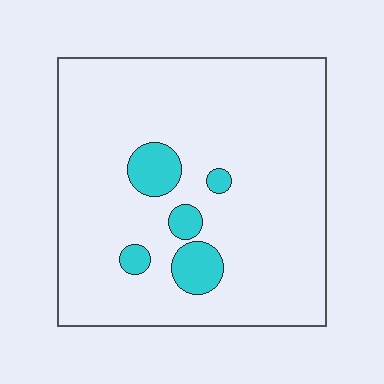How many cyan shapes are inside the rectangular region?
5.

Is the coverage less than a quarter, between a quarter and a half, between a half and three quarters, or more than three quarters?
Less than a quarter.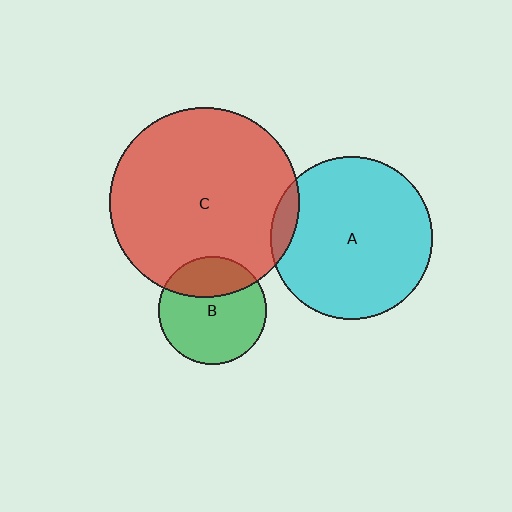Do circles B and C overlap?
Yes.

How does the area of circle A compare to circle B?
Approximately 2.3 times.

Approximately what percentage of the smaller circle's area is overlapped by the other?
Approximately 30%.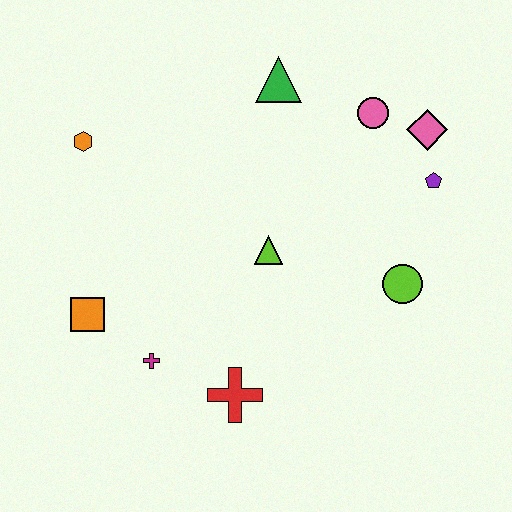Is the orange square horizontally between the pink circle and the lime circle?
No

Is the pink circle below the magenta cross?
No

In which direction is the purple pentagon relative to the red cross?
The purple pentagon is above the red cross.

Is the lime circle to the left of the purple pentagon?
Yes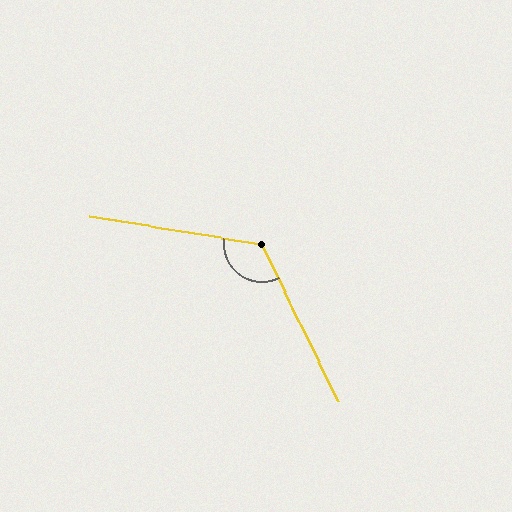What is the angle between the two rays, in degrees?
Approximately 125 degrees.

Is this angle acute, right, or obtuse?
It is obtuse.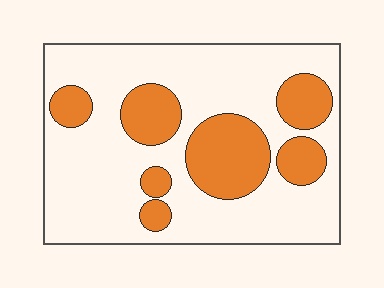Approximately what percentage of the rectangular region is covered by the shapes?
Approximately 30%.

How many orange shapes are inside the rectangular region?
7.